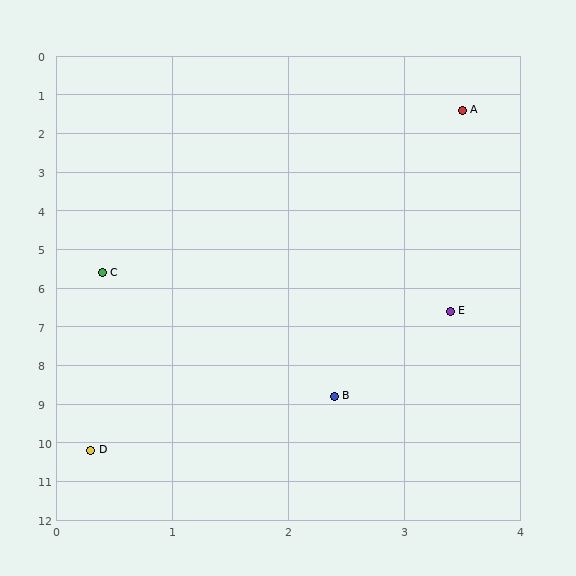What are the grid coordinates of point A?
Point A is at approximately (3.5, 1.4).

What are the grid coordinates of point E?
Point E is at approximately (3.4, 6.6).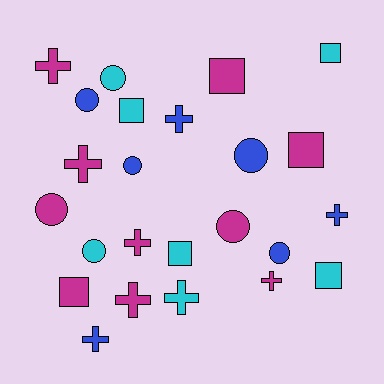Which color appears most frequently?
Magenta, with 10 objects.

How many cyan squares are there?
There are 4 cyan squares.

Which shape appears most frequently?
Cross, with 9 objects.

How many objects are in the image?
There are 24 objects.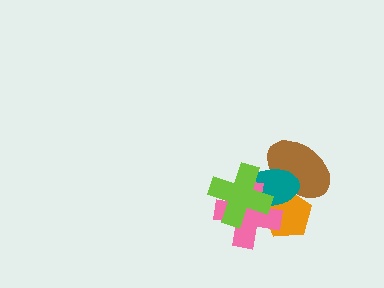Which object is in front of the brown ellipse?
The teal ellipse is in front of the brown ellipse.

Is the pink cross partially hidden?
Yes, it is partially covered by another shape.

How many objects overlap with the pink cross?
3 objects overlap with the pink cross.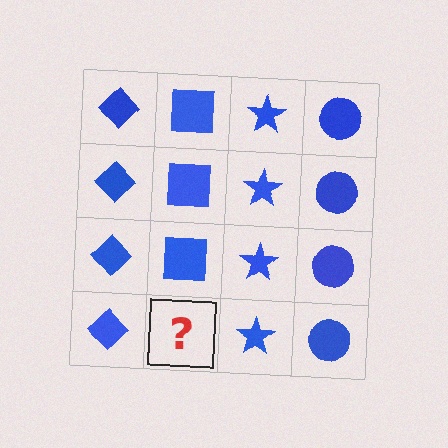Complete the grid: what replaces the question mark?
The question mark should be replaced with a blue square.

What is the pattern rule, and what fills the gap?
The rule is that each column has a consistent shape. The gap should be filled with a blue square.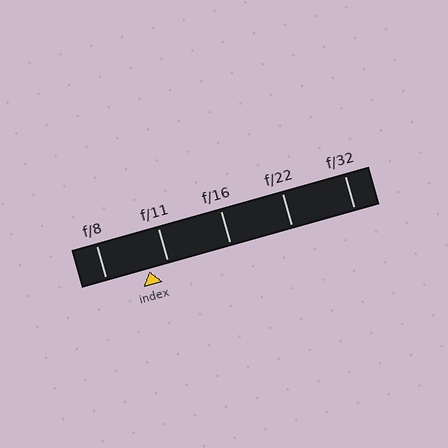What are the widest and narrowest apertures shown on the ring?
The widest aperture shown is f/8 and the narrowest is f/32.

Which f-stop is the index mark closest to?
The index mark is closest to f/11.